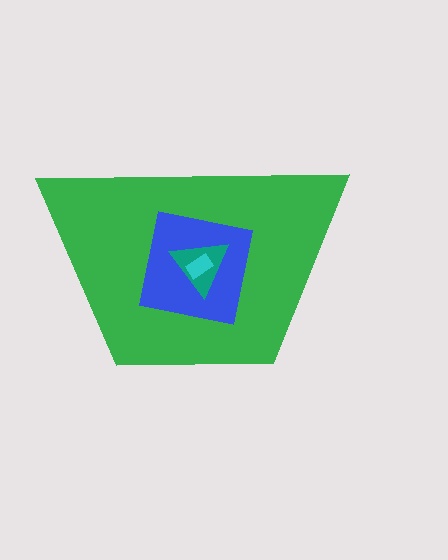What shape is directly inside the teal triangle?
The cyan rectangle.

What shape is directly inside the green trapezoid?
The blue square.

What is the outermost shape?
The green trapezoid.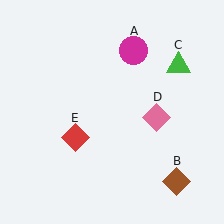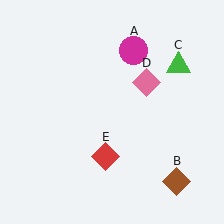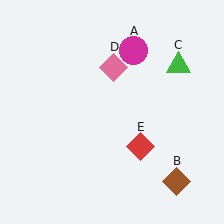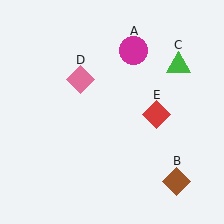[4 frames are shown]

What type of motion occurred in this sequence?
The pink diamond (object D), red diamond (object E) rotated counterclockwise around the center of the scene.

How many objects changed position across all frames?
2 objects changed position: pink diamond (object D), red diamond (object E).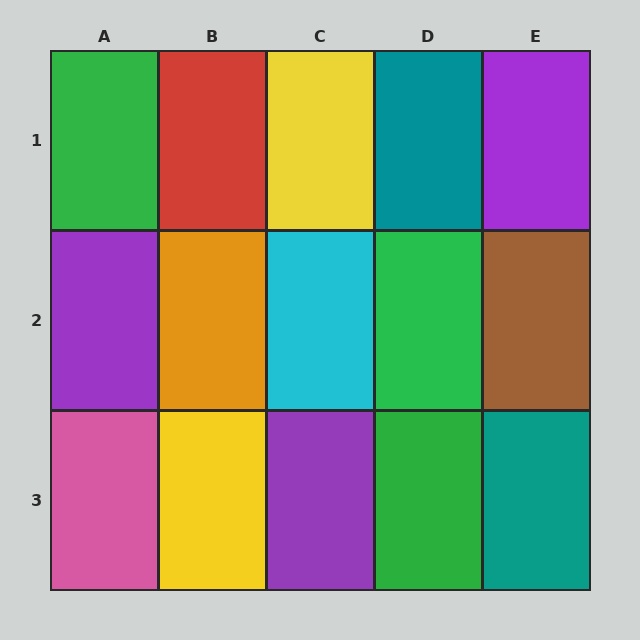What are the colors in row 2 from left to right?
Purple, orange, cyan, green, brown.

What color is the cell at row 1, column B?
Red.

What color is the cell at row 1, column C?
Yellow.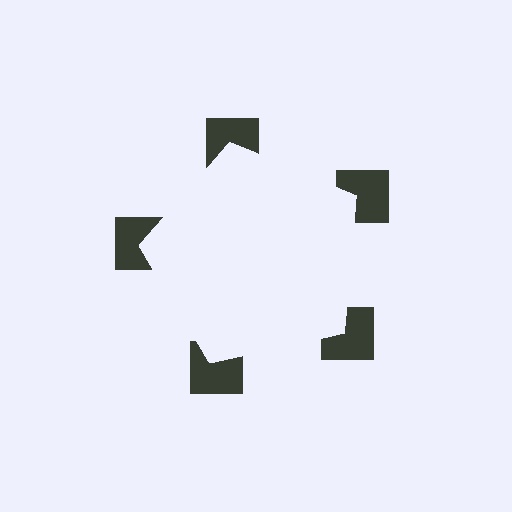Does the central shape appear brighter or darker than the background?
It typically appears slightly brighter than the background, even though no actual brightness change is drawn.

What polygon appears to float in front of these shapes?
An illusory pentagon — its edges are inferred from the aligned wedge cuts in the notched squares, not physically drawn.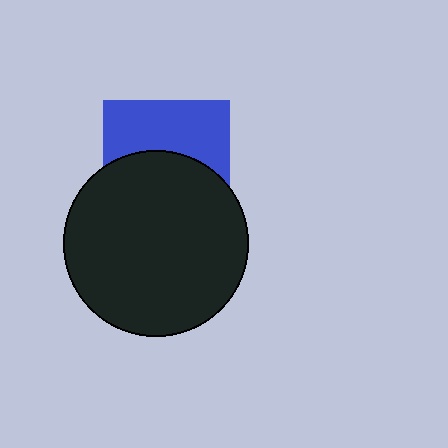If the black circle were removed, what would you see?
You would see the complete blue square.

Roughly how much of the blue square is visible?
About half of it is visible (roughly 47%).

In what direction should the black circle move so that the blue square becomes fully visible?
The black circle should move down. That is the shortest direction to clear the overlap and leave the blue square fully visible.